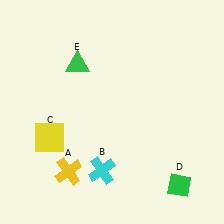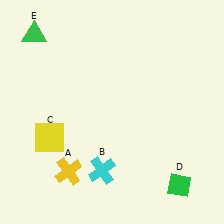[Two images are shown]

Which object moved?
The green triangle (E) moved left.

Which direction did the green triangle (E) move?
The green triangle (E) moved left.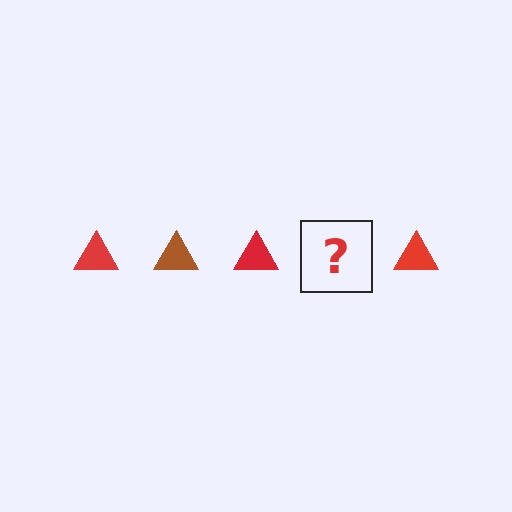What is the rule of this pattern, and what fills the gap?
The rule is that the pattern cycles through red, brown triangles. The gap should be filled with a brown triangle.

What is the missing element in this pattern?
The missing element is a brown triangle.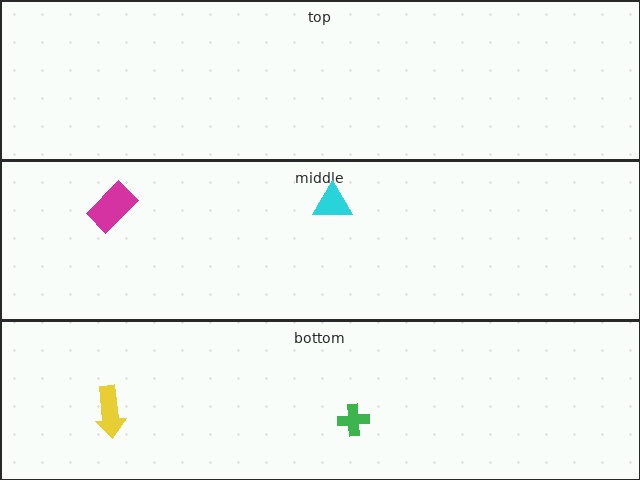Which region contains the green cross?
The bottom region.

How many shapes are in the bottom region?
2.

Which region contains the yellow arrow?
The bottom region.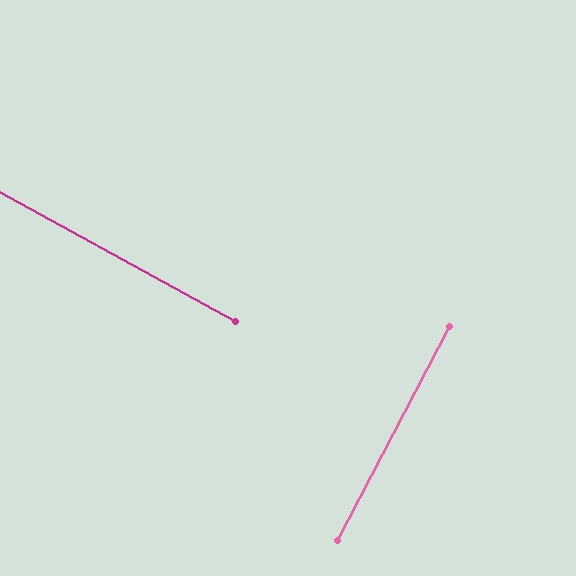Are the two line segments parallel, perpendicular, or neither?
Perpendicular — they meet at approximately 89°.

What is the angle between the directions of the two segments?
Approximately 89 degrees.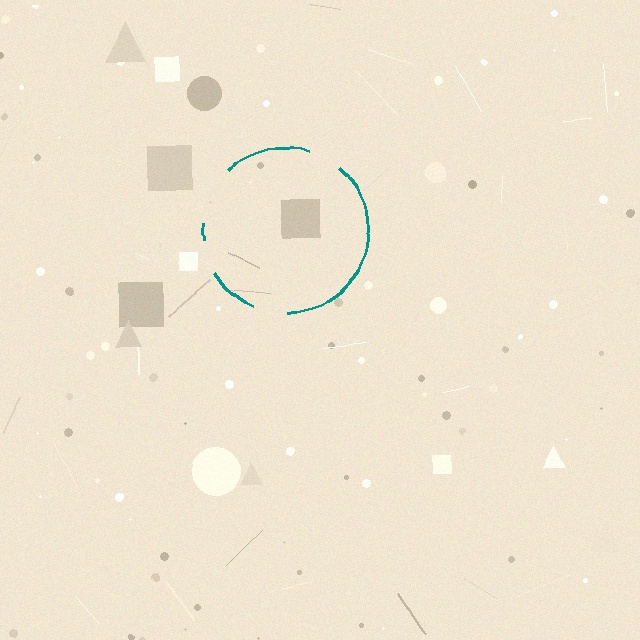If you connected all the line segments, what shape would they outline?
They would outline a circle.